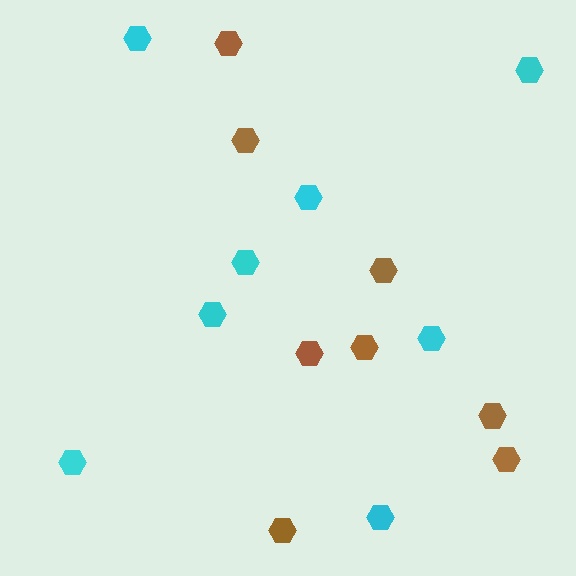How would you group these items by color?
There are 2 groups: one group of cyan hexagons (8) and one group of brown hexagons (8).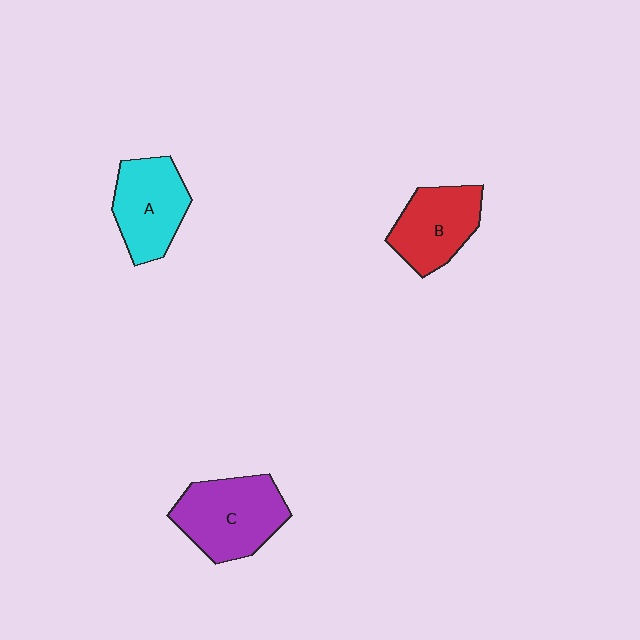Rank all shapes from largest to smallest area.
From largest to smallest: C (purple), A (cyan), B (red).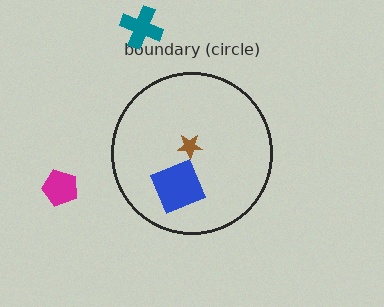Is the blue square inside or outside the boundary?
Inside.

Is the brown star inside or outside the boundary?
Inside.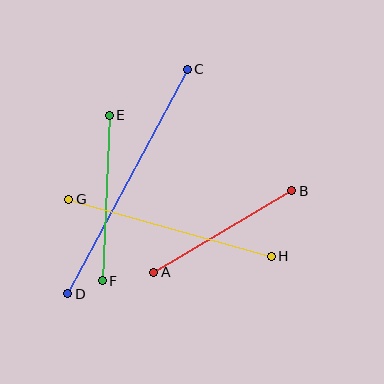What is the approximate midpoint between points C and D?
The midpoint is at approximately (127, 182) pixels.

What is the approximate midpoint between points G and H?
The midpoint is at approximately (170, 228) pixels.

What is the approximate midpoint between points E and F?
The midpoint is at approximately (106, 198) pixels.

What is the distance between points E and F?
The distance is approximately 166 pixels.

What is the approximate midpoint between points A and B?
The midpoint is at approximately (223, 232) pixels.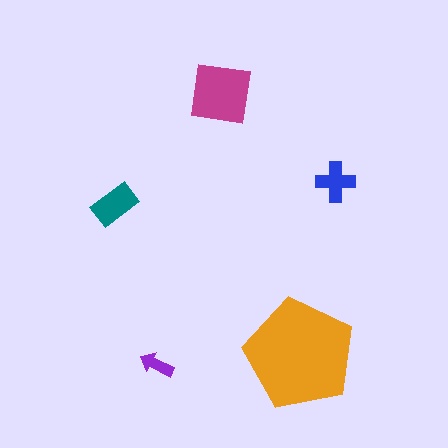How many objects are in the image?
There are 5 objects in the image.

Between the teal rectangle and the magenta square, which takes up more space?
The magenta square.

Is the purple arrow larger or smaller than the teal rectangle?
Smaller.